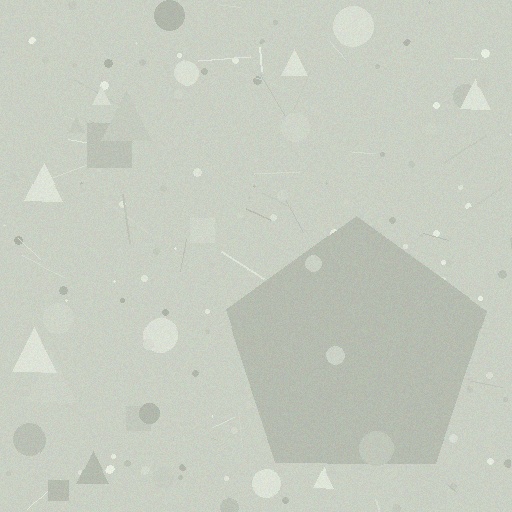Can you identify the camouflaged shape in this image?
The camouflaged shape is a pentagon.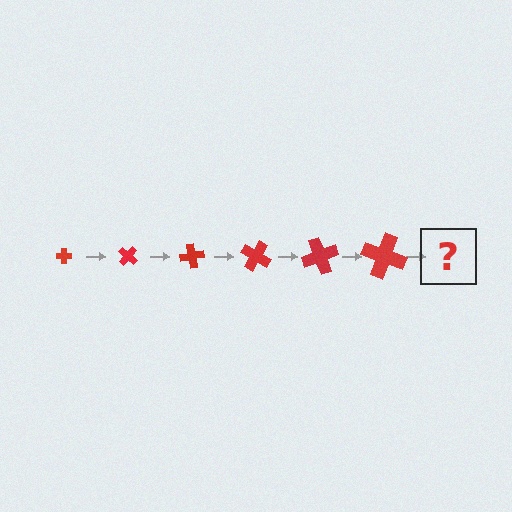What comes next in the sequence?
The next element should be a cross, larger than the previous one and rotated 240 degrees from the start.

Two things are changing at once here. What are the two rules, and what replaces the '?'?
The two rules are that the cross grows larger each step and it rotates 40 degrees each step. The '?' should be a cross, larger than the previous one and rotated 240 degrees from the start.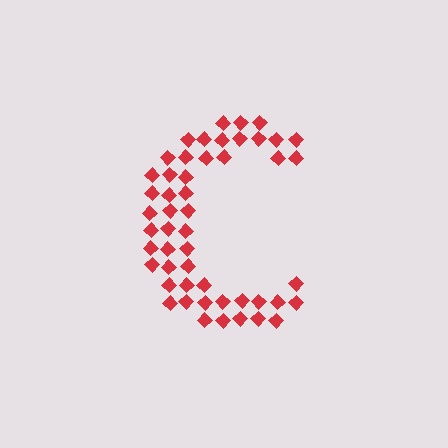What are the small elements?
The small elements are diamonds.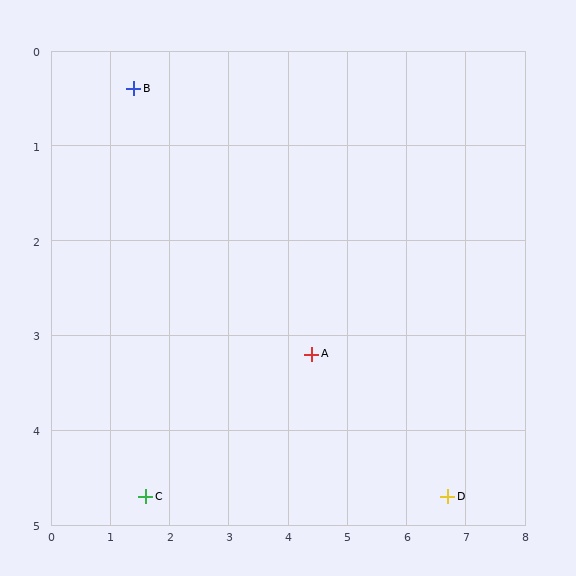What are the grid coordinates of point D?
Point D is at approximately (6.7, 4.7).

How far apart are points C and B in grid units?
Points C and B are about 4.3 grid units apart.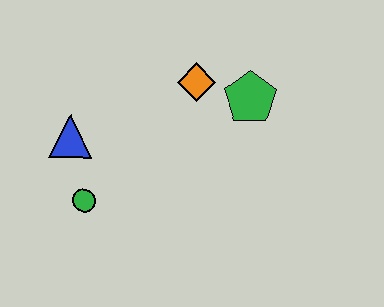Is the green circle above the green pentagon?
No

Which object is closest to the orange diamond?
The green pentagon is closest to the orange diamond.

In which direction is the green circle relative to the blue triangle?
The green circle is below the blue triangle.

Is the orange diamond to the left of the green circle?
No